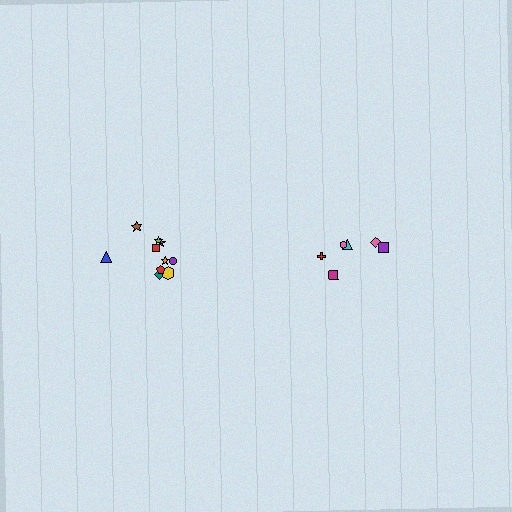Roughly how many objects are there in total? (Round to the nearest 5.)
Roughly 15 objects in total.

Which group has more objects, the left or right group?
The left group.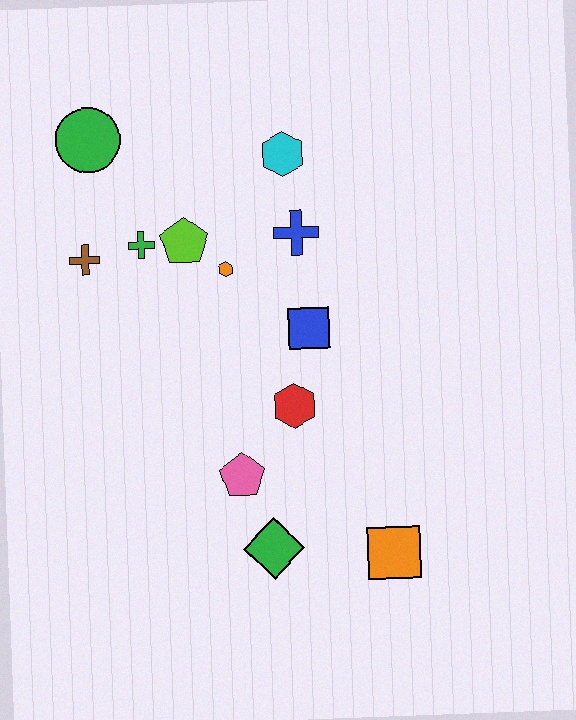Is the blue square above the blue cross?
No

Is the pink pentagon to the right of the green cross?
Yes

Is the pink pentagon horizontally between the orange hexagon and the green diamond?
Yes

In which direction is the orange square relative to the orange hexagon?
The orange square is below the orange hexagon.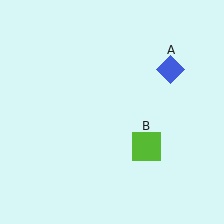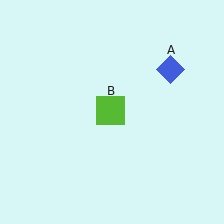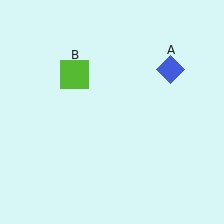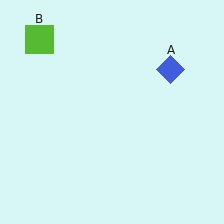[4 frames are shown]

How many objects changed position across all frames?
1 object changed position: lime square (object B).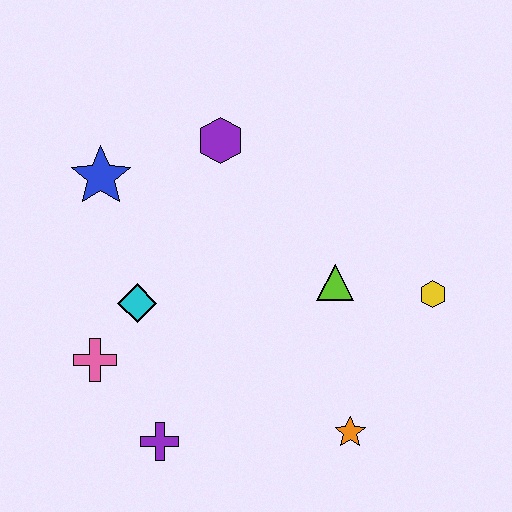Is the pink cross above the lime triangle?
No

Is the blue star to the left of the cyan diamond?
Yes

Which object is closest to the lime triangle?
The yellow hexagon is closest to the lime triangle.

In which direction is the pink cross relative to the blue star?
The pink cross is below the blue star.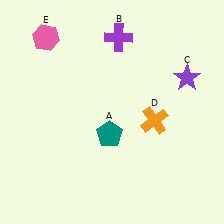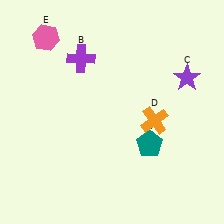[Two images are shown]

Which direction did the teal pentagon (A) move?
The teal pentagon (A) moved right.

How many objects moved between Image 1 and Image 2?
2 objects moved between the two images.